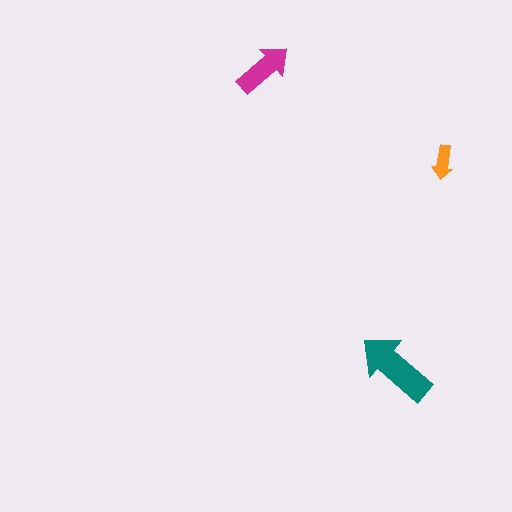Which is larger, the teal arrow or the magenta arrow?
The teal one.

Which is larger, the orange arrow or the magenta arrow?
The magenta one.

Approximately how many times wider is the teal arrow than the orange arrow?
About 2.5 times wider.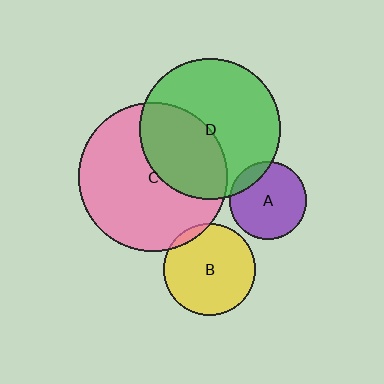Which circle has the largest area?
Circle C (pink).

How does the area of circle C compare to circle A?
Approximately 3.7 times.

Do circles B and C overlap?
Yes.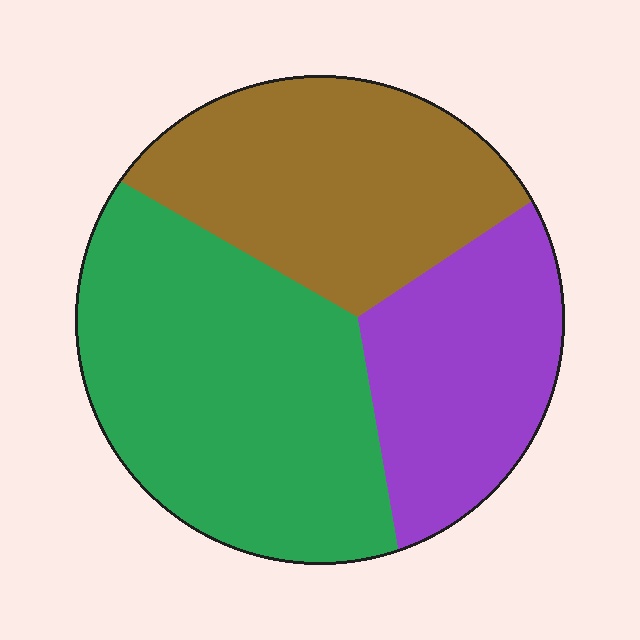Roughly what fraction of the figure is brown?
Brown takes up about one third (1/3) of the figure.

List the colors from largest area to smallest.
From largest to smallest: green, brown, purple.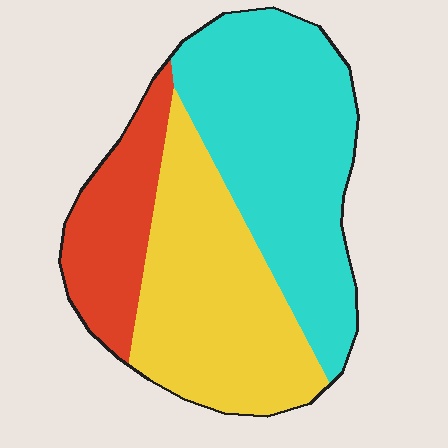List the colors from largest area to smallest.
From largest to smallest: cyan, yellow, red.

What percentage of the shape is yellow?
Yellow takes up between a quarter and a half of the shape.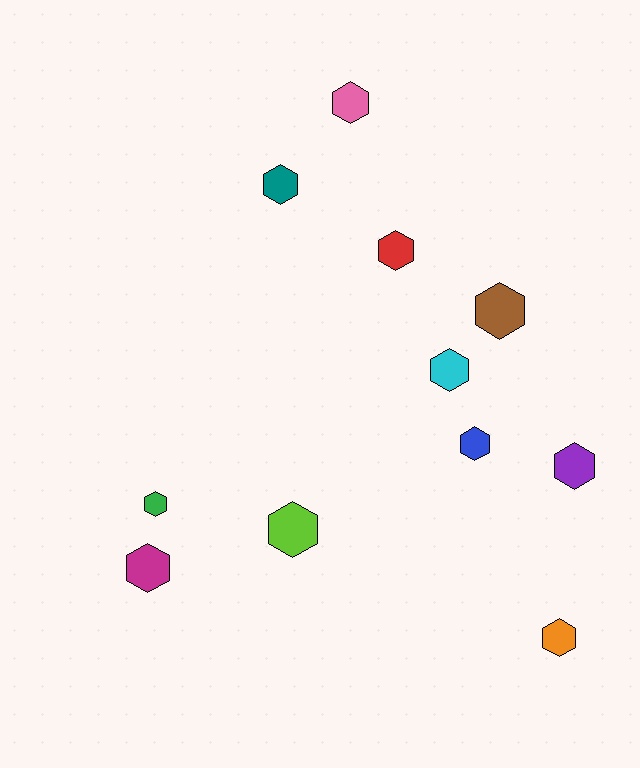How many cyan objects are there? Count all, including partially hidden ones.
There is 1 cyan object.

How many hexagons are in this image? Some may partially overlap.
There are 11 hexagons.